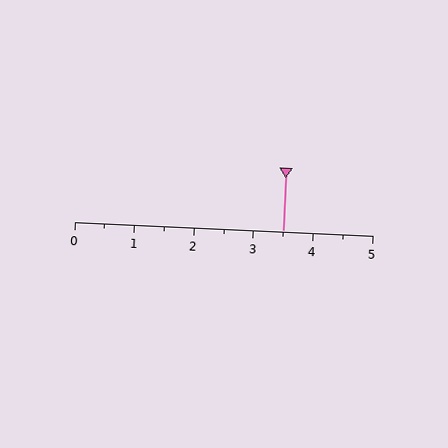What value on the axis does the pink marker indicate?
The marker indicates approximately 3.5.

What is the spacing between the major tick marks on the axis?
The major ticks are spaced 1 apart.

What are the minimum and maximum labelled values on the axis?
The axis runs from 0 to 5.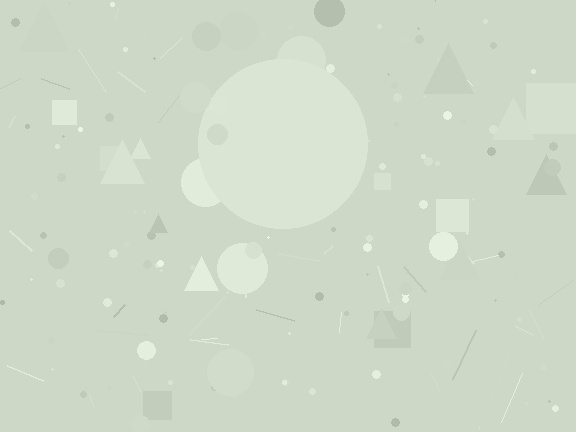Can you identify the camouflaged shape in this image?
The camouflaged shape is a circle.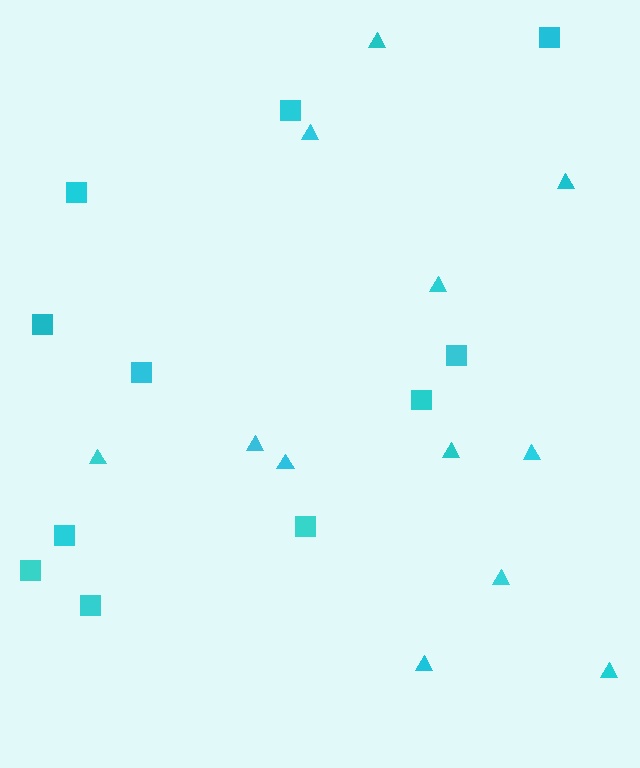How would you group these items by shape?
There are 2 groups: one group of triangles (12) and one group of squares (11).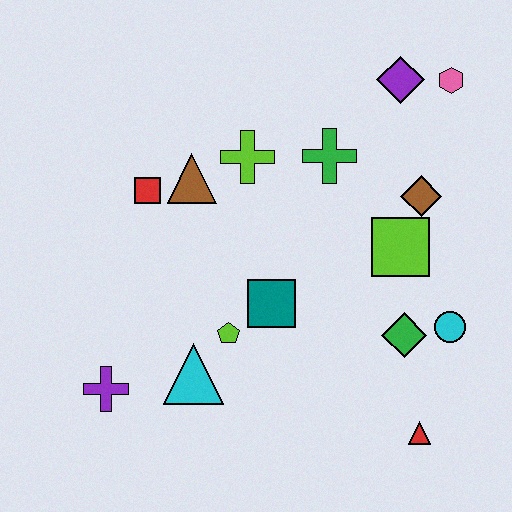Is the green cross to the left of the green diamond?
Yes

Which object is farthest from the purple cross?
The pink hexagon is farthest from the purple cross.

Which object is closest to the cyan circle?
The green diamond is closest to the cyan circle.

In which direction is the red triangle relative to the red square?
The red triangle is to the right of the red square.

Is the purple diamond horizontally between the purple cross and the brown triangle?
No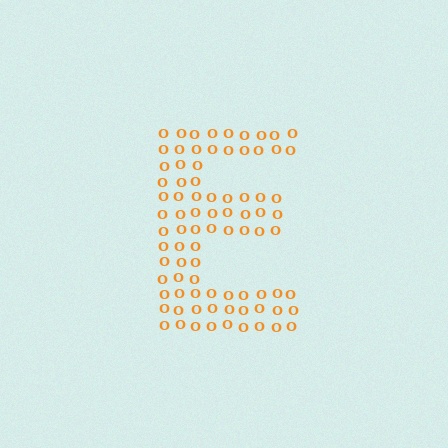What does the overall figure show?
The overall figure shows the letter E.